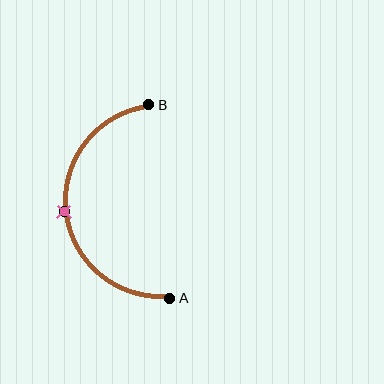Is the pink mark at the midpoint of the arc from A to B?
Yes. The pink mark lies on the arc at equal arc-length from both A and B — it is the arc midpoint.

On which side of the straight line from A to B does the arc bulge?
The arc bulges to the left of the straight line connecting A and B.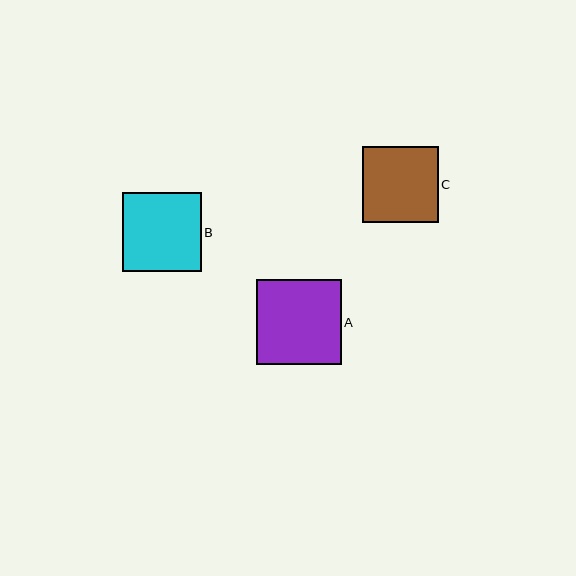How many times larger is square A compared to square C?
Square A is approximately 1.1 times the size of square C.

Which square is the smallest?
Square C is the smallest with a size of approximately 76 pixels.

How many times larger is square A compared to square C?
Square A is approximately 1.1 times the size of square C.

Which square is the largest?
Square A is the largest with a size of approximately 85 pixels.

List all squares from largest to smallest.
From largest to smallest: A, B, C.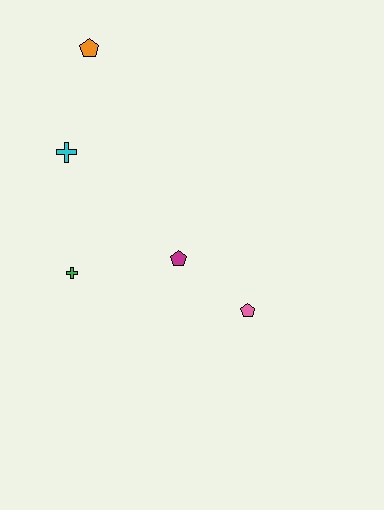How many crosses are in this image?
There are 2 crosses.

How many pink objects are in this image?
There is 1 pink object.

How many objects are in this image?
There are 5 objects.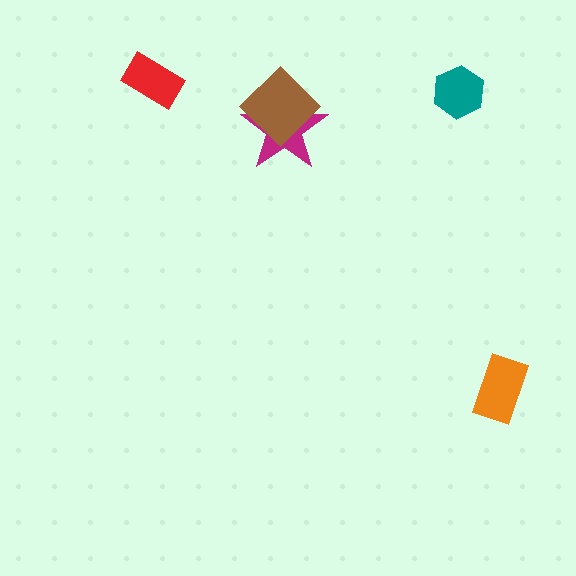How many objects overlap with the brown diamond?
1 object overlaps with the brown diamond.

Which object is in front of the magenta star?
The brown diamond is in front of the magenta star.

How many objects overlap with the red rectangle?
0 objects overlap with the red rectangle.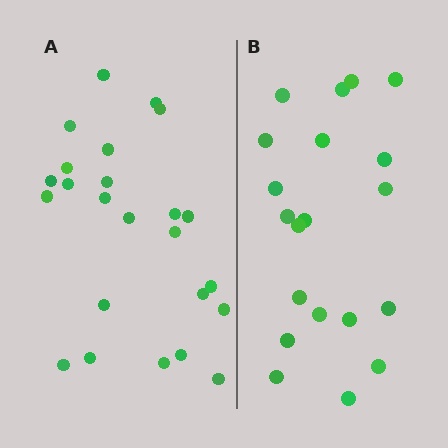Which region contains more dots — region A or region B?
Region A (the left region) has more dots.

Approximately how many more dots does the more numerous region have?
Region A has about 4 more dots than region B.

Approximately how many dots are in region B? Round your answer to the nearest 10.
About 20 dots.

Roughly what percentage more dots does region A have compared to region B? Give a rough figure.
About 20% more.